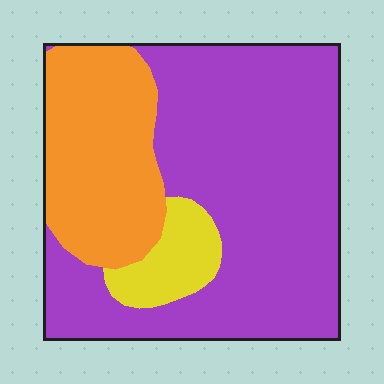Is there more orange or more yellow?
Orange.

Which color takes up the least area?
Yellow, at roughly 10%.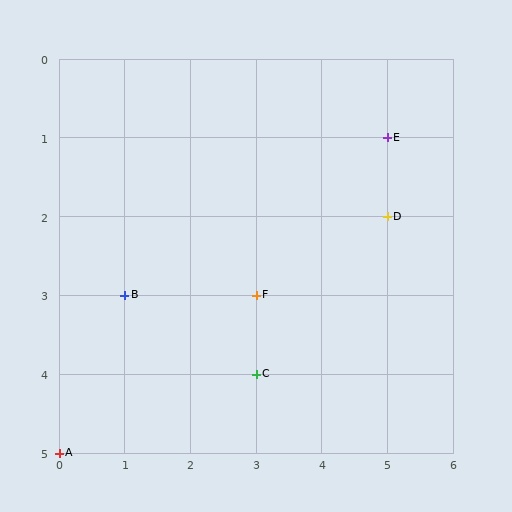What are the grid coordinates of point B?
Point B is at grid coordinates (1, 3).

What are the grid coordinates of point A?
Point A is at grid coordinates (0, 5).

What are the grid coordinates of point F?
Point F is at grid coordinates (3, 3).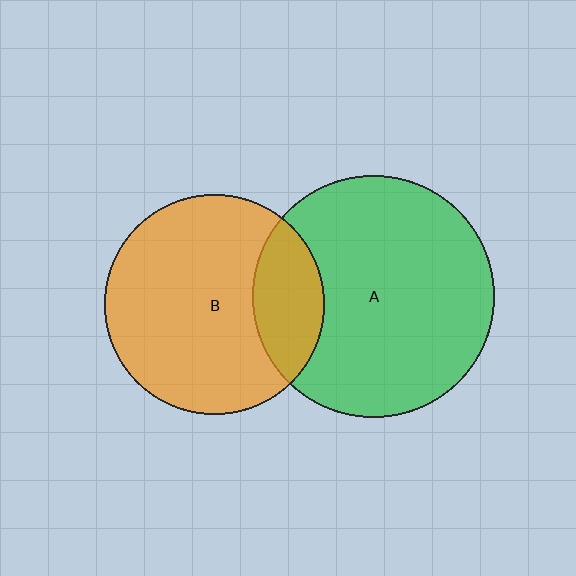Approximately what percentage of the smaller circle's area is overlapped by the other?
Approximately 20%.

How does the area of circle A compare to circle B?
Approximately 1.2 times.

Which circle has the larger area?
Circle A (green).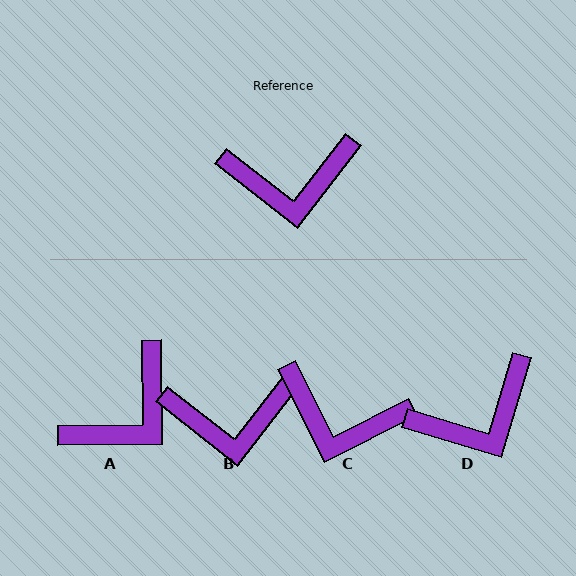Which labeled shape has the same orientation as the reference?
B.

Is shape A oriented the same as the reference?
No, it is off by about 39 degrees.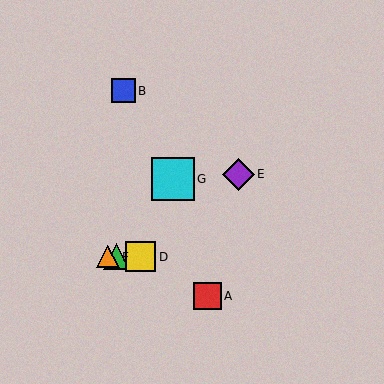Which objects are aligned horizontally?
Objects C, D, F are aligned horizontally.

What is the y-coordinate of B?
Object B is at y≈91.